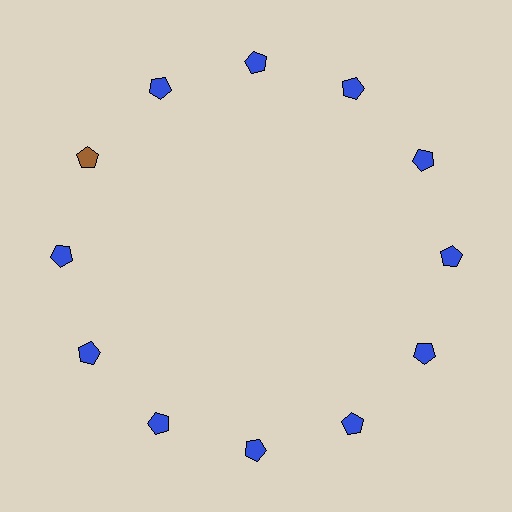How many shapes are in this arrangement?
There are 12 shapes arranged in a ring pattern.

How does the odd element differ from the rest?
It has a different color: brown instead of blue.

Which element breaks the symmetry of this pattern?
The brown pentagon at roughly the 10 o'clock position breaks the symmetry. All other shapes are blue pentagons.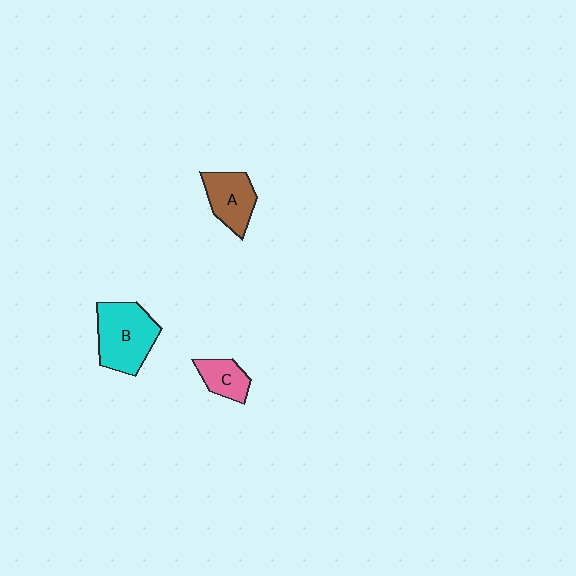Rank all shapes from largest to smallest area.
From largest to smallest: B (cyan), A (brown), C (pink).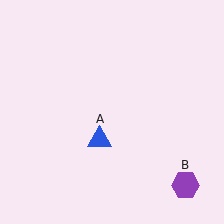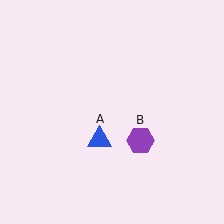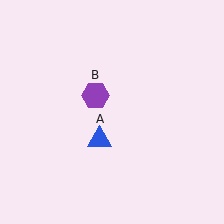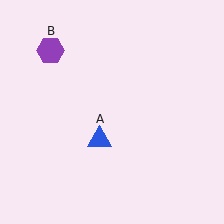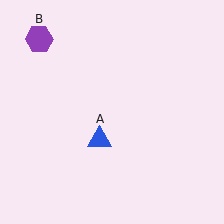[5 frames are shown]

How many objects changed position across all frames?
1 object changed position: purple hexagon (object B).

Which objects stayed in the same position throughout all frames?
Blue triangle (object A) remained stationary.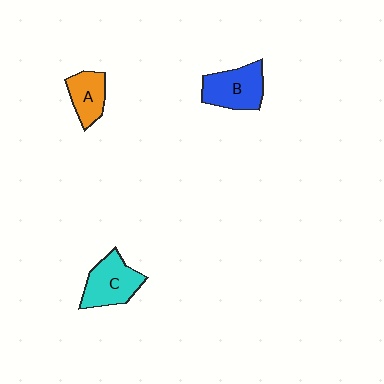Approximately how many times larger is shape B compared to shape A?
Approximately 1.4 times.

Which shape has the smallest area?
Shape A (orange).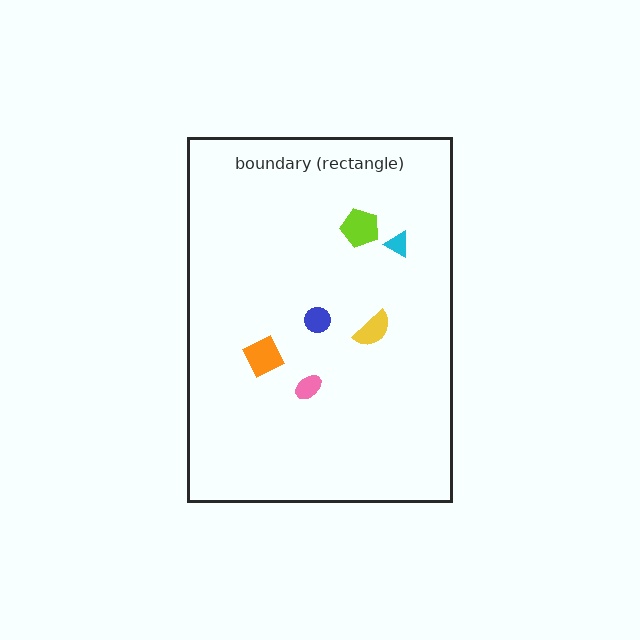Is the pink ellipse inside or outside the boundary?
Inside.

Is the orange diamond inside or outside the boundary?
Inside.